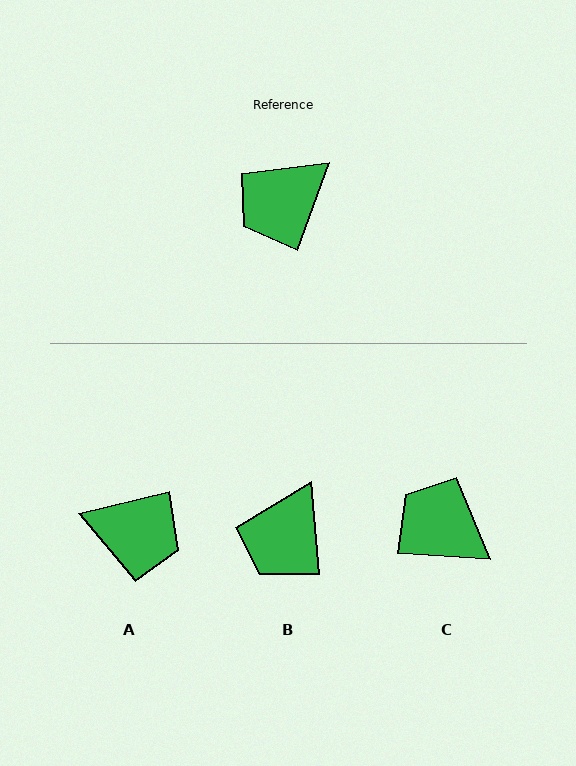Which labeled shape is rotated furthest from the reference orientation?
A, about 123 degrees away.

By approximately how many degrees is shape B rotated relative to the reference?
Approximately 24 degrees counter-clockwise.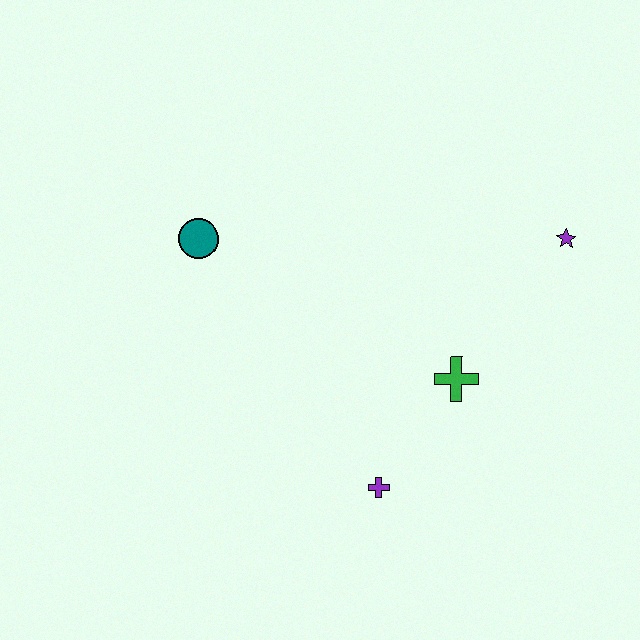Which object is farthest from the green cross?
The teal circle is farthest from the green cross.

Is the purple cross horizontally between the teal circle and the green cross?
Yes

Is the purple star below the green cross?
No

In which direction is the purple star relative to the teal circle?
The purple star is to the right of the teal circle.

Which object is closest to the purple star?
The green cross is closest to the purple star.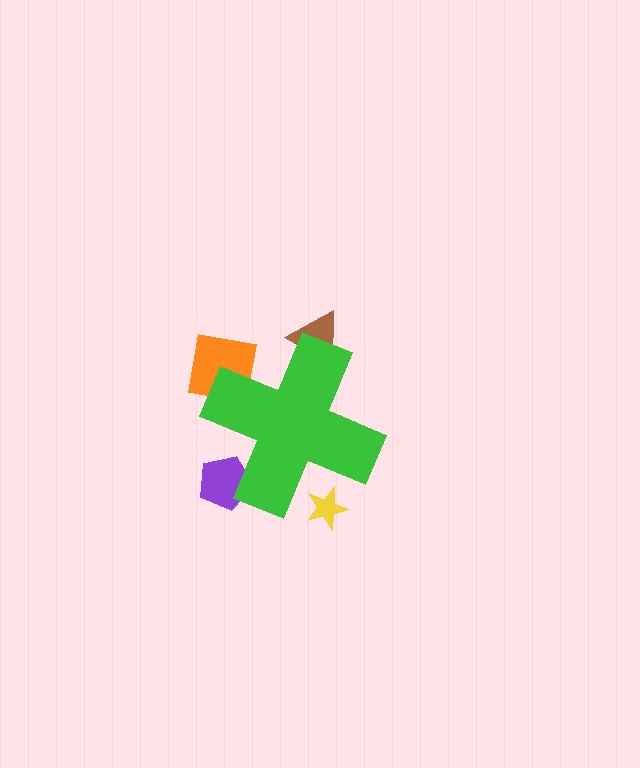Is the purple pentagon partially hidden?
Yes, the purple pentagon is partially hidden behind the green cross.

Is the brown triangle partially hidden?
Yes, the brown triangle is partially hidden behind the green cross.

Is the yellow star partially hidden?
Yes, the yellow star is partially hidden behind the green cross.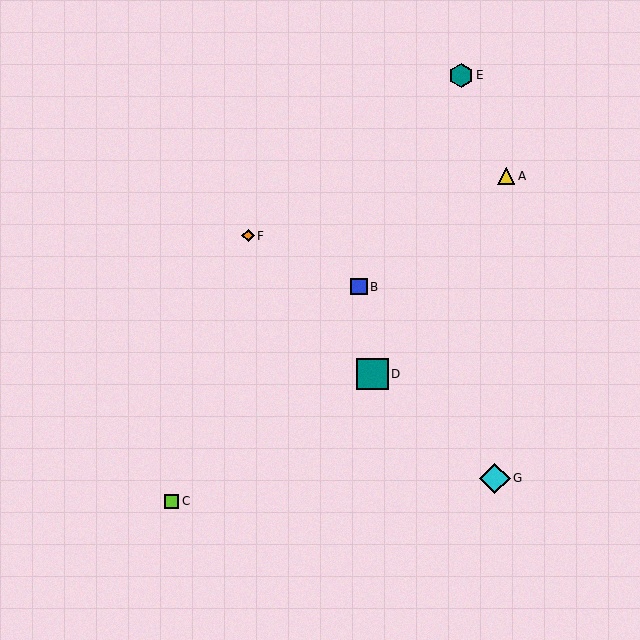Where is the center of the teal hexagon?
The center of the teal hexagon is at (461, 75).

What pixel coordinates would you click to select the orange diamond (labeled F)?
Click at (248, 236) to select the orange diamond F.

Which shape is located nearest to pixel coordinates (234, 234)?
The orange diamond (labeled F) at (248, 236) is nearest to that location.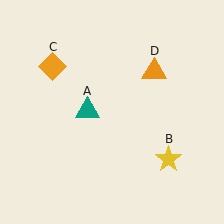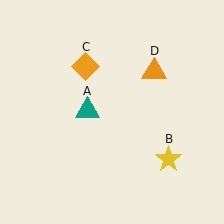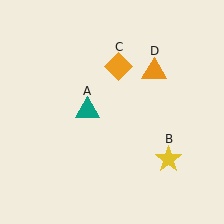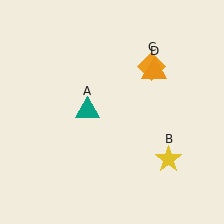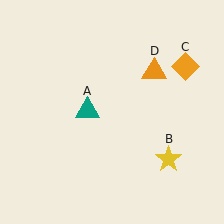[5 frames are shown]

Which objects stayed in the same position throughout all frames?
Teal triangle (object A) and yellow star (object B) and orange triangle (object D) remained stationary.